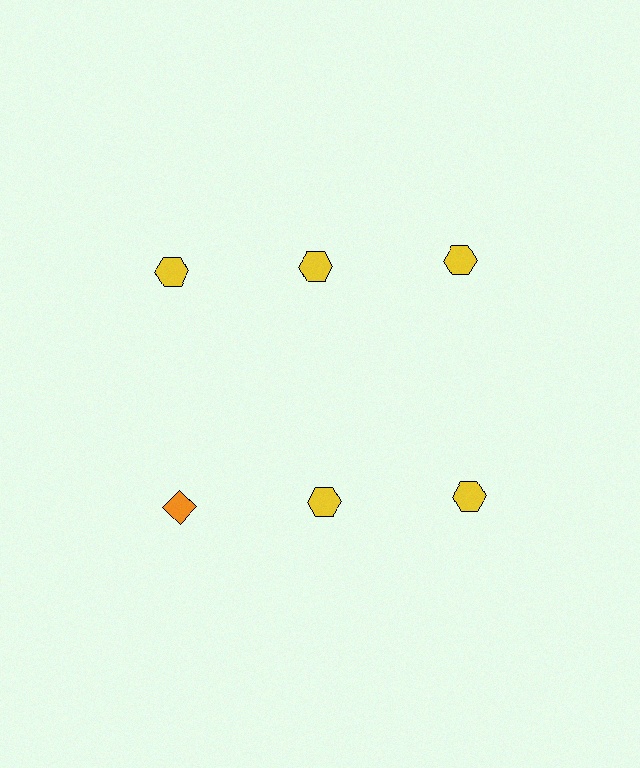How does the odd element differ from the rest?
It differs in both color (orange instead of yellow) and shape (diamond instead of hexagon).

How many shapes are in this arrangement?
There are 6 shapes arranged in a grid pattern.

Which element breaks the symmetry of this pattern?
The orange diamond in the second row, leftmost column breaks the symmetry. All other shapes are yellow hexagons.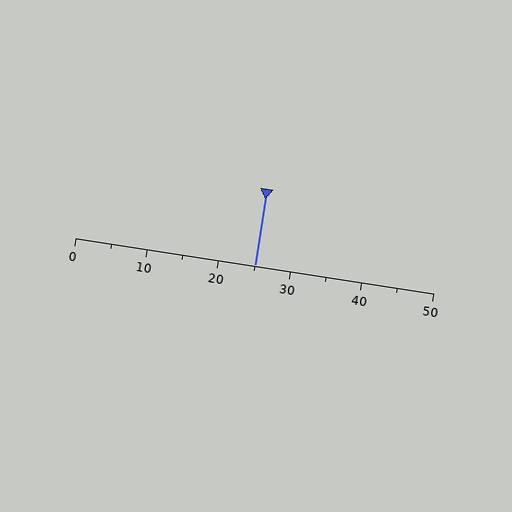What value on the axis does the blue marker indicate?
The marker indicates approximately 25.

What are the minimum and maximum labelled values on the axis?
The axis runs from 0 to 50.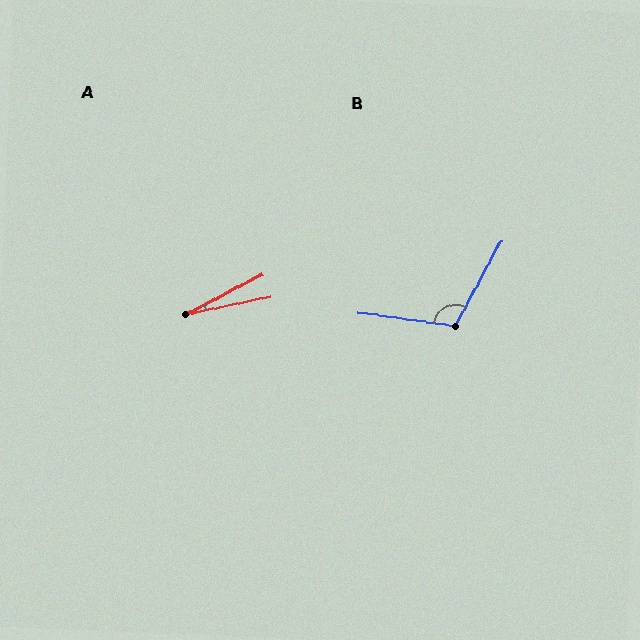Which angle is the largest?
B, at approximately 111 degrees.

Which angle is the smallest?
A, at approximately 16 degrees.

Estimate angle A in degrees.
Approximately 16 degrees.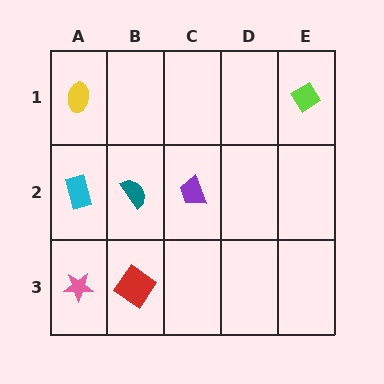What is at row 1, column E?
A lime diamond.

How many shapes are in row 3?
2 shapes.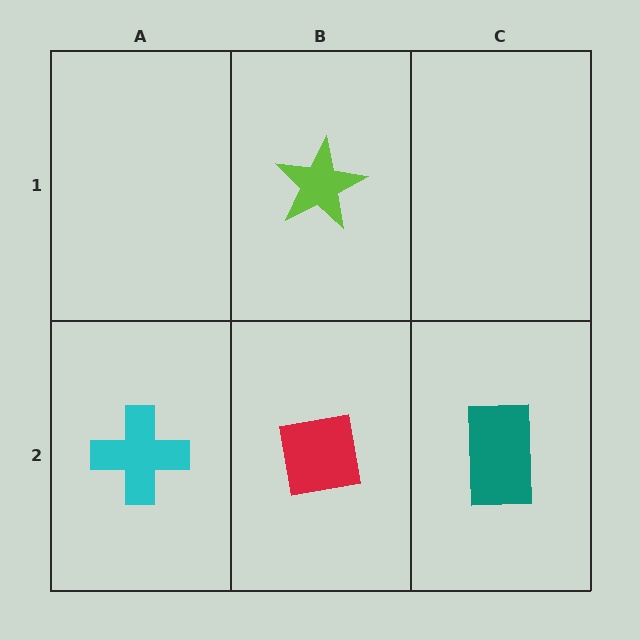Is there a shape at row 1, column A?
No, that cell is empty.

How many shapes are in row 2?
3 shapes.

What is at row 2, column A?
A cyan cross.